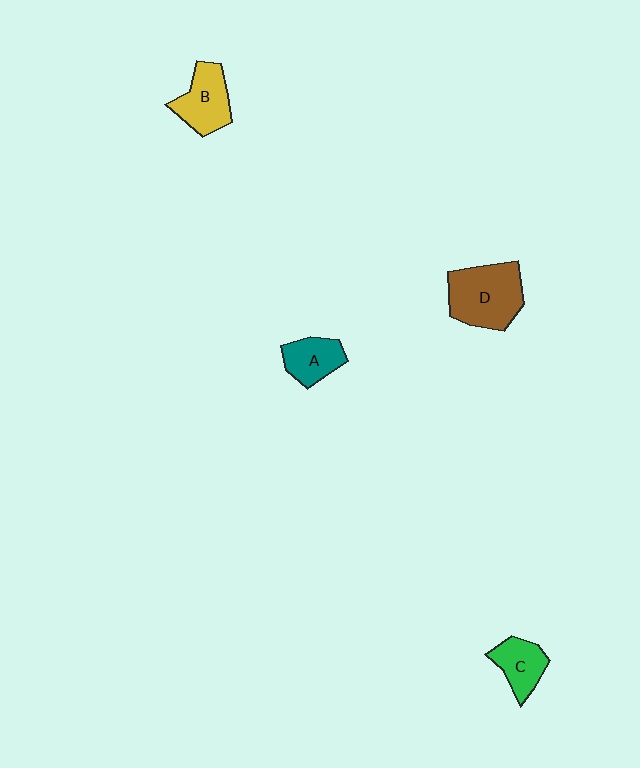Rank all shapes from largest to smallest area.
From largest to smallest: D (brown), B (yellow), A (teal), C (green).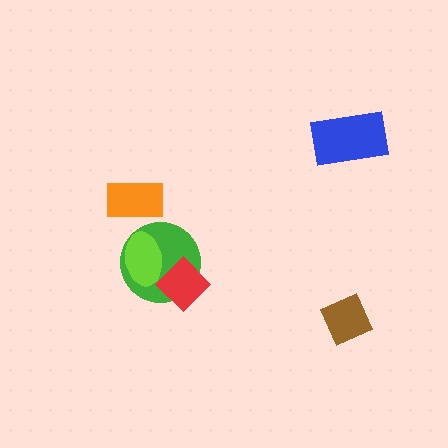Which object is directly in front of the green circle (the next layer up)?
The red diamond is directly in front of the green circle.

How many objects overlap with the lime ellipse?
2 objects overlap with the lime ellipse.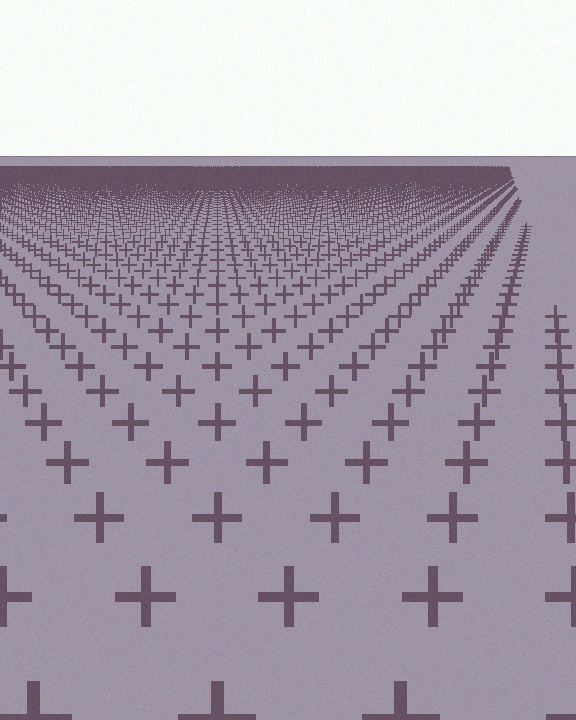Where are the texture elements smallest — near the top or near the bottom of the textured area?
Near the top.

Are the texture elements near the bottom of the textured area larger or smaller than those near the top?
Larger. Near the bottom, elements are closer to the viewer and appear at a bigger on-screen size.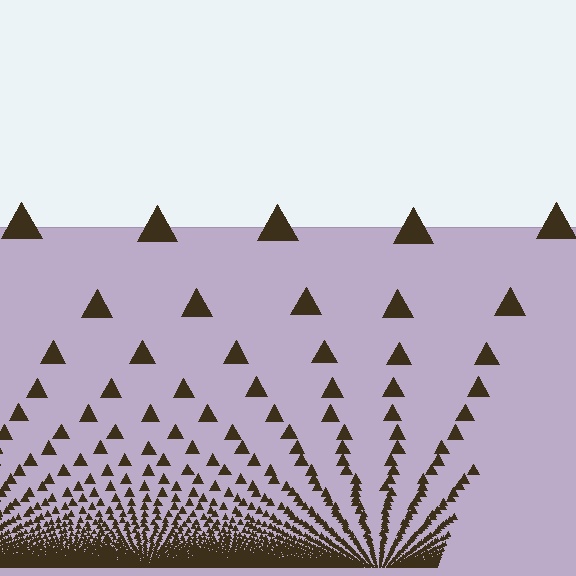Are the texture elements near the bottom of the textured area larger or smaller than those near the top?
Smaller. The gradient is inverted — elements near the bottom are smaller and denser.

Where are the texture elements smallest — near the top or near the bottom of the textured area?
Near the bottom.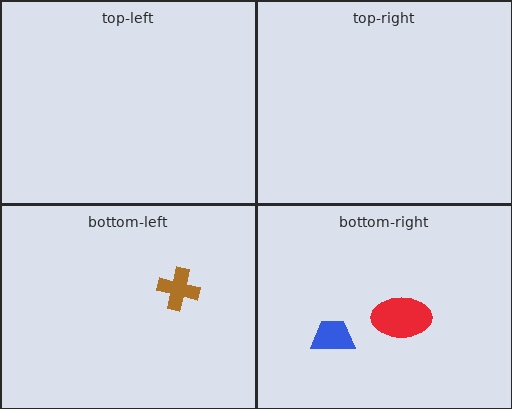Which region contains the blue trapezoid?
The bottom-right region.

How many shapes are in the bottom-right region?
2.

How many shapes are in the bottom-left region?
1.